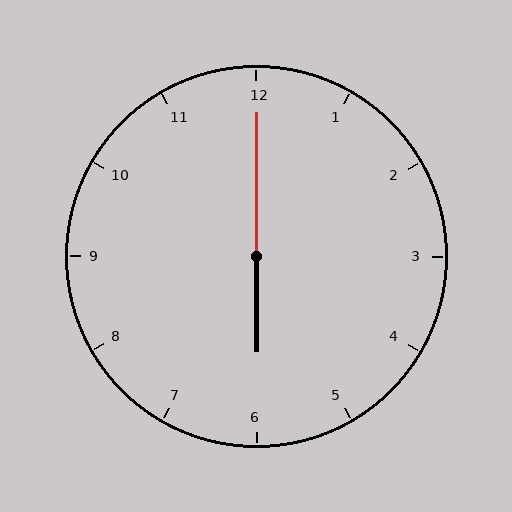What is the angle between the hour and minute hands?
Approximately 180 degrees.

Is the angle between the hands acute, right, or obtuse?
It is obtuse.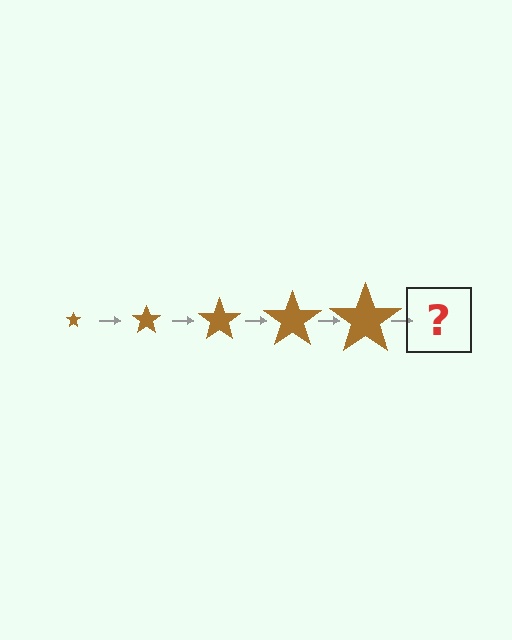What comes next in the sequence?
The next element should be a brown star, larger than the previous one.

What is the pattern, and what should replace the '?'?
The pattern is that the star gets progressively larger each step. The '?' should be a brown star, larger than the previous one.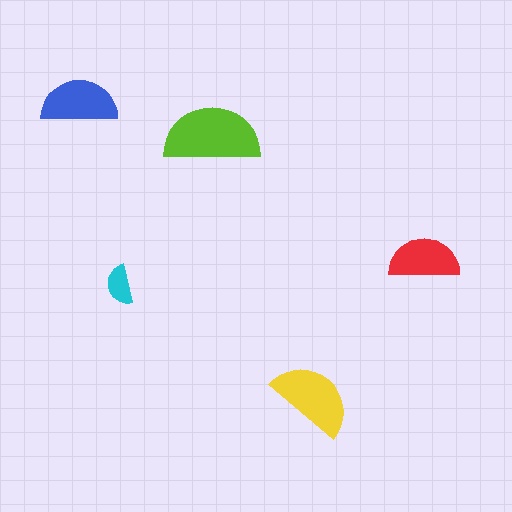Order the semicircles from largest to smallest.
the lime one, the yellow one, the blue one, the red one, the cyan one.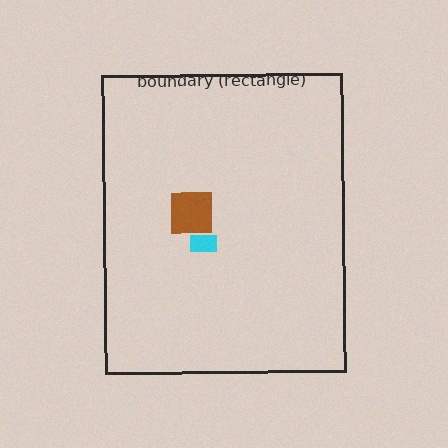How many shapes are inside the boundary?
2 inside, 0 outside.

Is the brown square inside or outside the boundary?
Inside.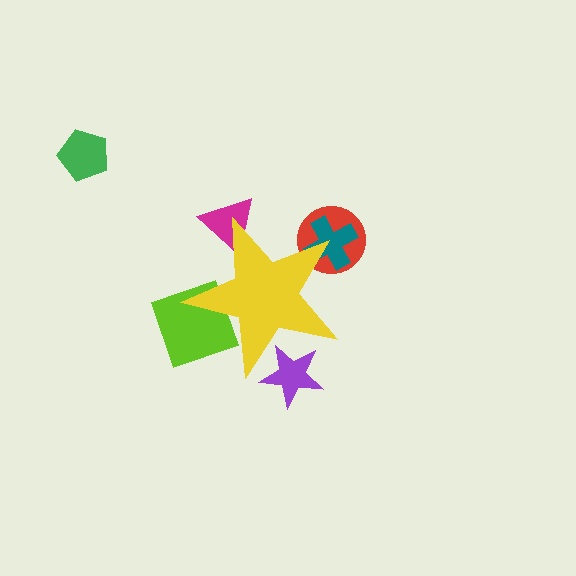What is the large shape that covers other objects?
A yellow star.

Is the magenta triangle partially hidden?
Yes, the magenta triangle is partially hidden behind the yellow star.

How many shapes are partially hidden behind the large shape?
5 shapes are partially hidden.